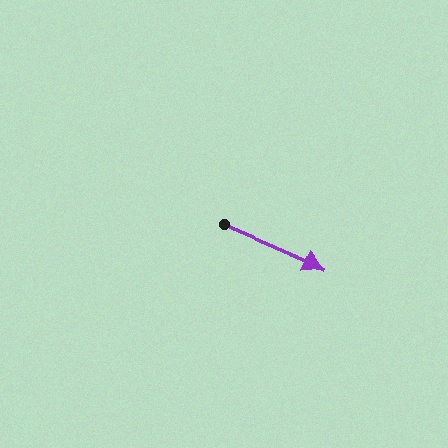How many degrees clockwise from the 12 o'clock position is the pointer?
Approximately 113 degrees.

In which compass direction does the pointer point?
Southeast.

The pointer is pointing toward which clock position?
Roughly 4 o'clock.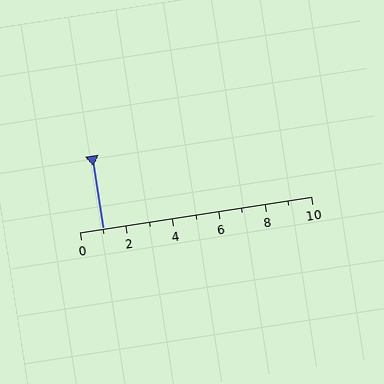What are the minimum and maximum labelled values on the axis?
The axis runs from 0 to 10.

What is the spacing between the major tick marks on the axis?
The major ticks are spaced 2 apart.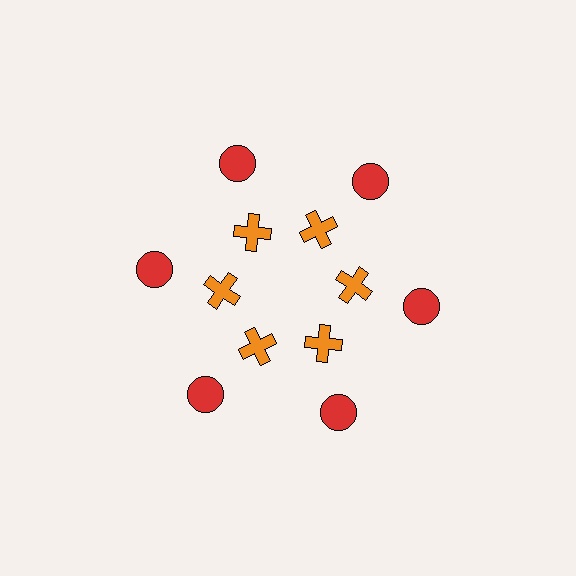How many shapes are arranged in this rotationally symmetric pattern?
There are 12 shapes, arranged in 6 groups of 2.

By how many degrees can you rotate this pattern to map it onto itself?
The pattern maps onto itself every 60 degrees of rotation.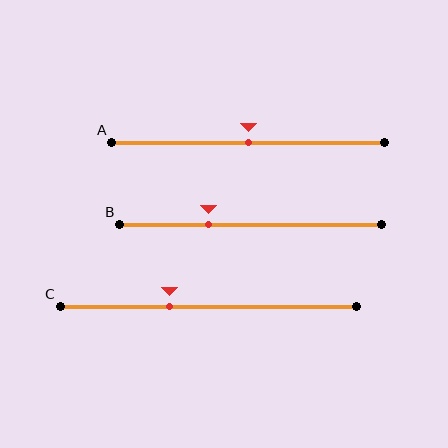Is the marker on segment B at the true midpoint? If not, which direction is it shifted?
No, the marker on segment B is shifted to the left by about 16% of the segment length.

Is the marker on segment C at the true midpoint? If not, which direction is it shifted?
No, the marker on segment C is shifted to the left by about 13% of the segment length.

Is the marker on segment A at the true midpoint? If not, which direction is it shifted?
Yes, the marker on segment A is at the true midpoint.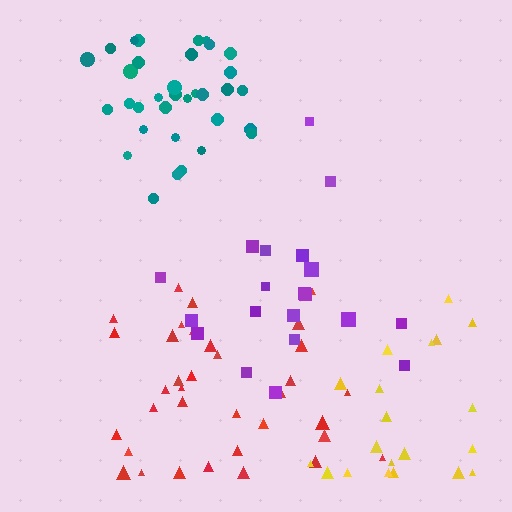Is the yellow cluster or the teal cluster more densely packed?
Teal.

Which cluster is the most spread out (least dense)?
Purple.